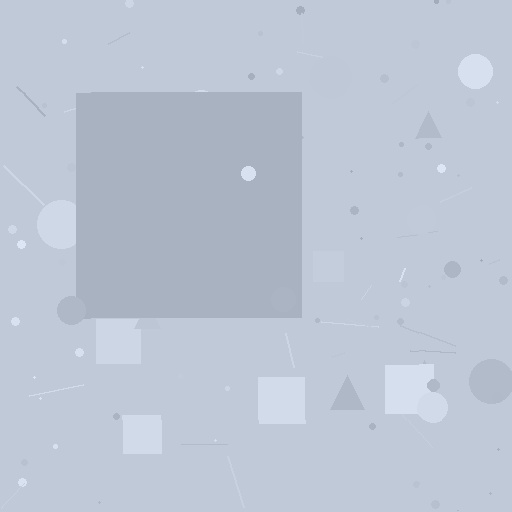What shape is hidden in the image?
A square is hidden in the image.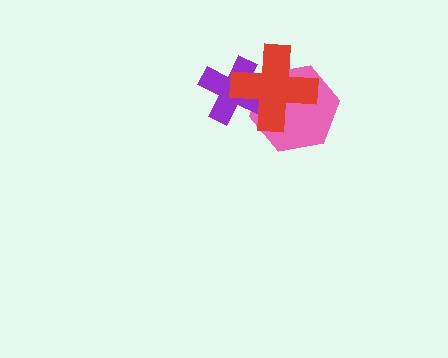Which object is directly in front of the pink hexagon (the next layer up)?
The purple cross is directly in front of the pink hexagon.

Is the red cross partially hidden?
No, no other shape covers it.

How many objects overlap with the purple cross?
2 objects overlap with the purple cross.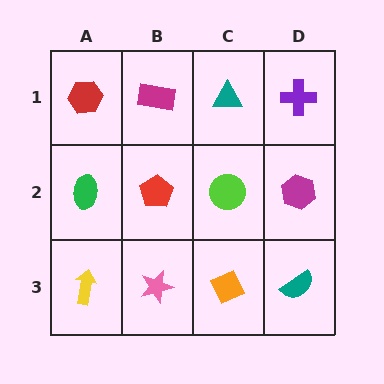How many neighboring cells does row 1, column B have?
3.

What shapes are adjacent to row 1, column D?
A magenta hexagon (row 2, column D), a teal triangle (row 1, column C).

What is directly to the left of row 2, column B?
A green ellipse.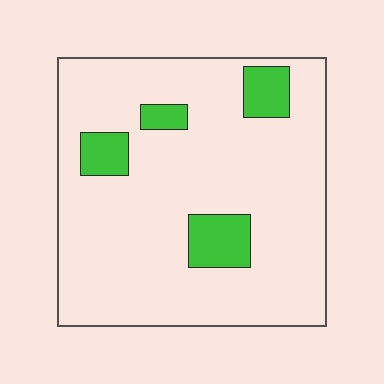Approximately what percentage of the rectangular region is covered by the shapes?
Approximately 15%.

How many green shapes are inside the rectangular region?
4.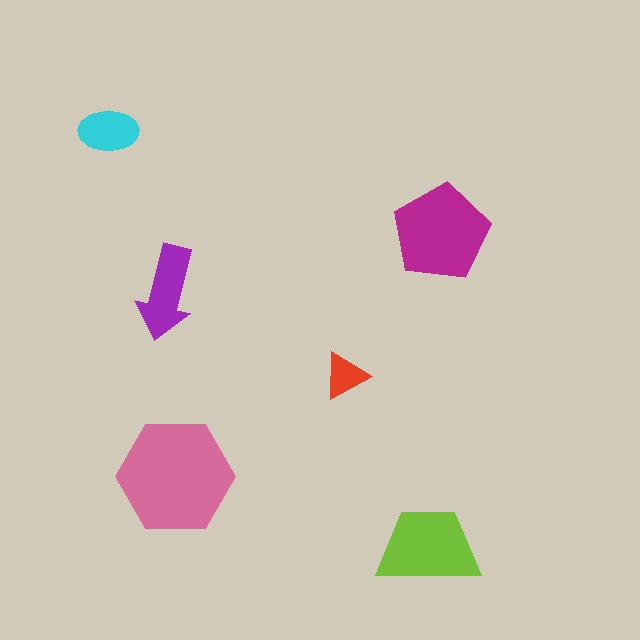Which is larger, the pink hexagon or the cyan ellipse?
The pink hexagon.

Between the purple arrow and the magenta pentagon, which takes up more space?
The magenta pentagon.